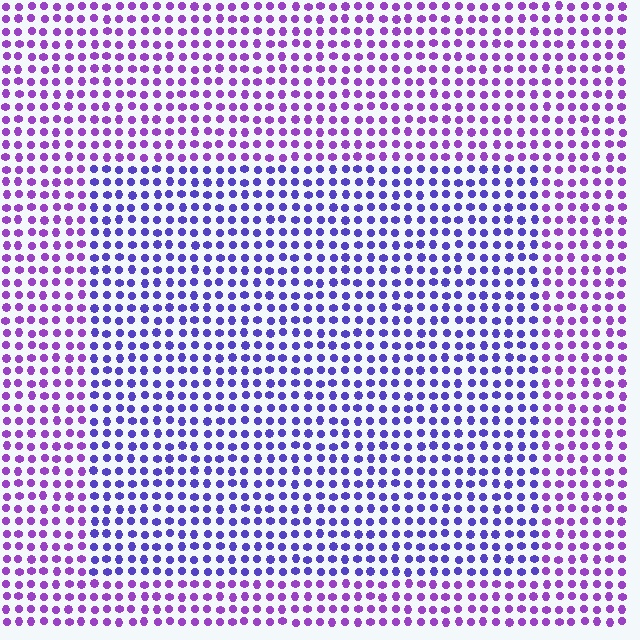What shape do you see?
I see a rectangle.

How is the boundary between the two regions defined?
The boundary is defined purely by a slight shift in hue (about 32 degrees). Spacing, size, and orientation are identical on both sides.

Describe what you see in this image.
The image is filled with small purple elements in a uniform arrangement. A rectangle-shaped region is visible where the elements are tinted to a slightly different hue, forming a subtle color boundary.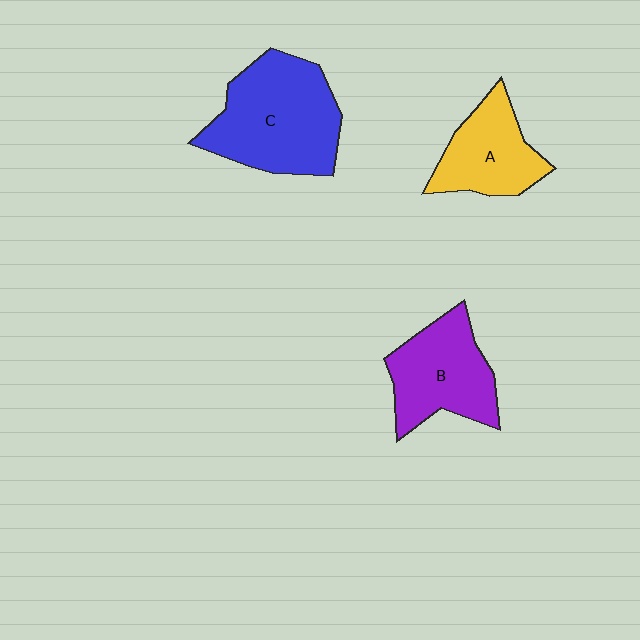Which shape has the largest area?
Shape C (blue).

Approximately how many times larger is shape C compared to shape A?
Approximately 1.6 times.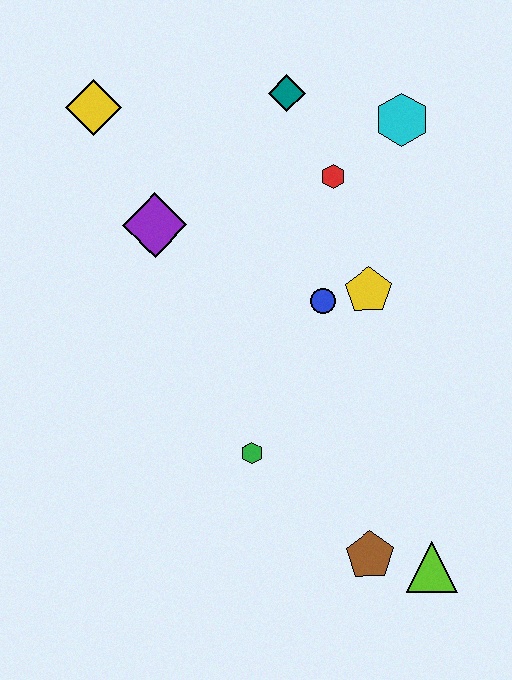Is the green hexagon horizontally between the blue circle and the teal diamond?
No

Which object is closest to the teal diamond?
The red hexagon is closest to the teal diamond.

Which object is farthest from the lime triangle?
The yellow diamond is farthest from the lime triangle.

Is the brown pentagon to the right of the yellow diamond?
Yes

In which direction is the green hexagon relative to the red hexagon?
The green hexagon is below the red hexagon.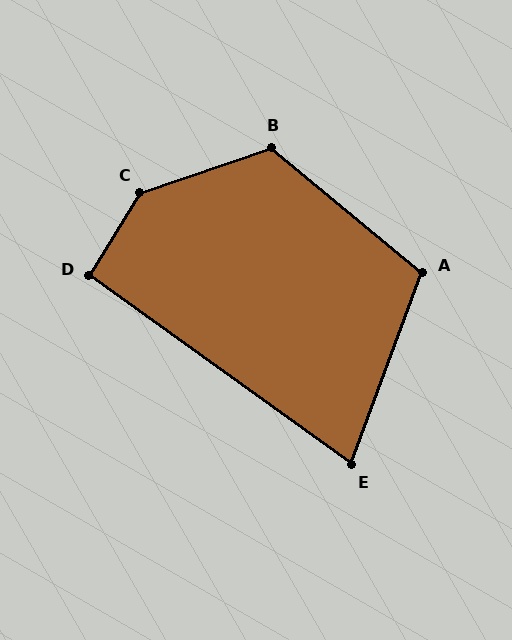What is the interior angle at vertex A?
Approximately 109 degrees (obtuse).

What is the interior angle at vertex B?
Approximately 122 degrees (obtuse).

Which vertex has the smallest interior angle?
E, at approximately 75 degrees.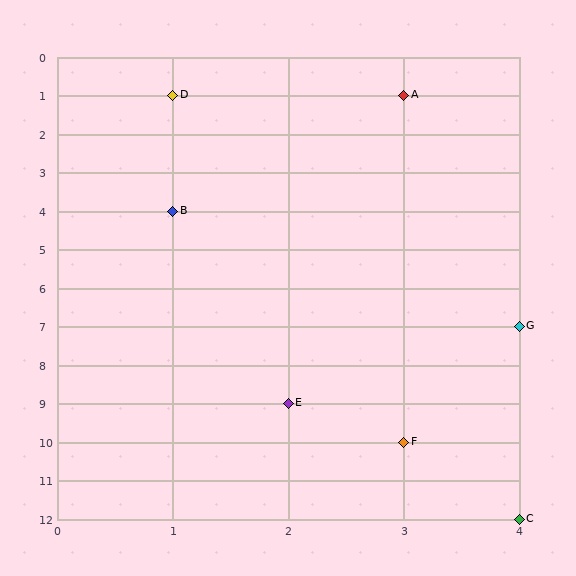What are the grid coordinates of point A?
Point A is at grid coordinates (3, 1).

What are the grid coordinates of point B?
Point B is at grid coordinates (1, 4).